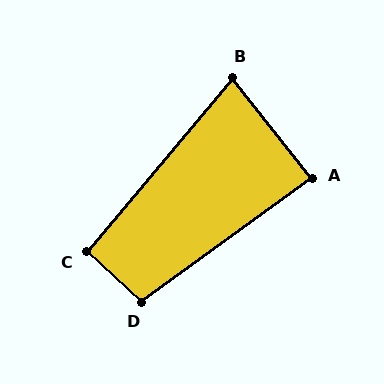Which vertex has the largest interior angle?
D, at approximately 102 degrees.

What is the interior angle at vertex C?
Approximately 92 degrees (approximately right).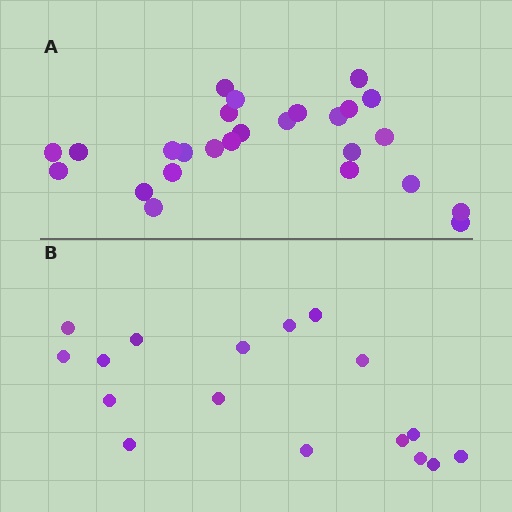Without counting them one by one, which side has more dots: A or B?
Region A (the top region) has more dots.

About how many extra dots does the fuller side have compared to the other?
Region A has roughly 8 or so more dots than region B.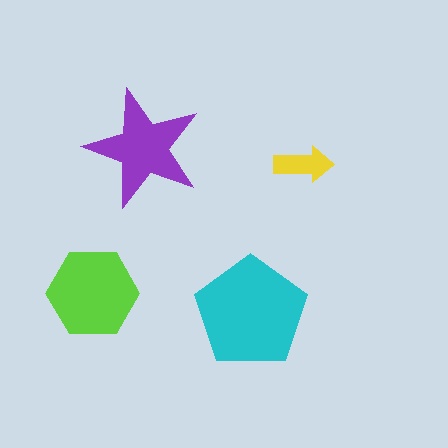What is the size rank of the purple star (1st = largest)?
3rd.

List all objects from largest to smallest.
The cyan pentagon, the lime hexagon, the purple star, the yellow arrow.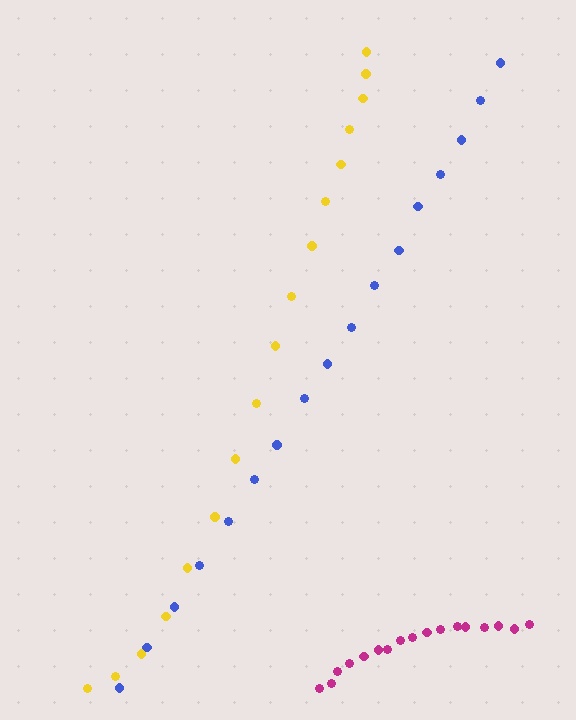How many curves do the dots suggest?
There are 3 distinct paths.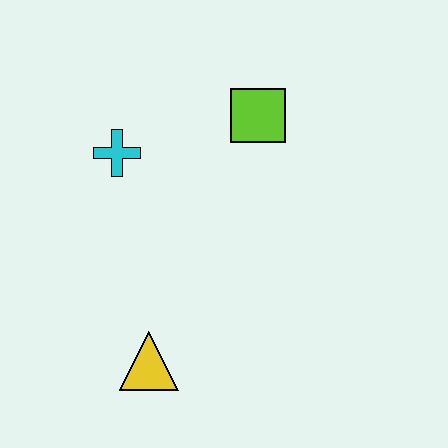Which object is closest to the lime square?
The cyan cross is closest to the lime square.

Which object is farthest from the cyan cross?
The yellow triangle is farthest from the cyan cross.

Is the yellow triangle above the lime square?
No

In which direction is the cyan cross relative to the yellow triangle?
The cyan cross is above the yellow triangle.